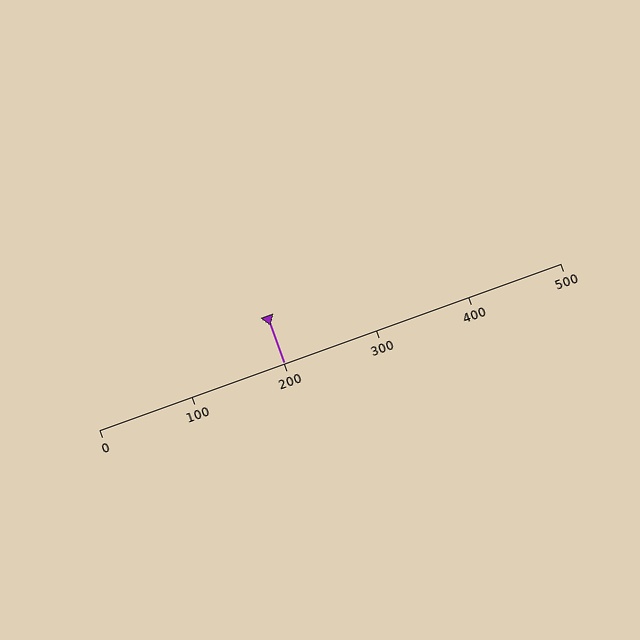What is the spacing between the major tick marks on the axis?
The major ticks are spaced 100 apart.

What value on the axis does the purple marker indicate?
The marker indicates approximately 200.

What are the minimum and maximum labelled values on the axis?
The axis runs from 0 to 500.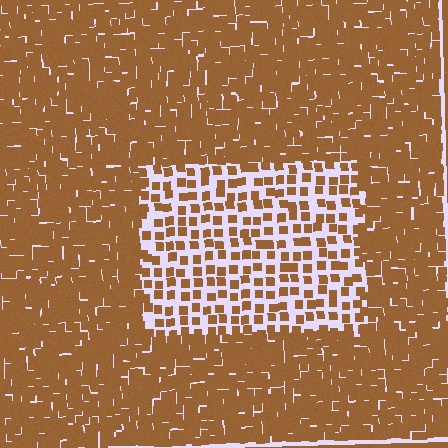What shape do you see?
I see a rectangle.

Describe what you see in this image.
The image contains small brown elements arranged at two different densities. A rectangle-shaped region is visible where the elements are less densely packed than the surrounding area.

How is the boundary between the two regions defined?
The boundary is defined by a change in element density (approximately 2.6x ratio). All elements are the same color, size, and shape.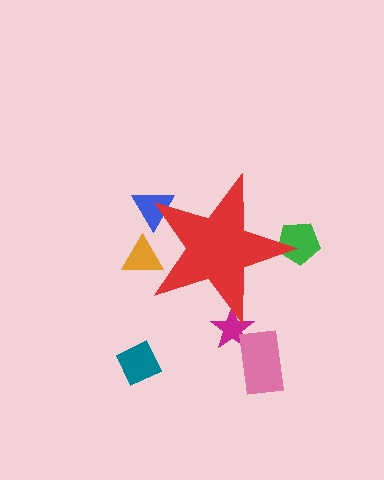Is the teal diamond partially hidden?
No, the teal diamond is fully visible.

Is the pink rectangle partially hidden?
No, the pink rectangle is fully visible.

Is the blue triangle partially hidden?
Yes, the blue triangle is partially hidden behind the red star.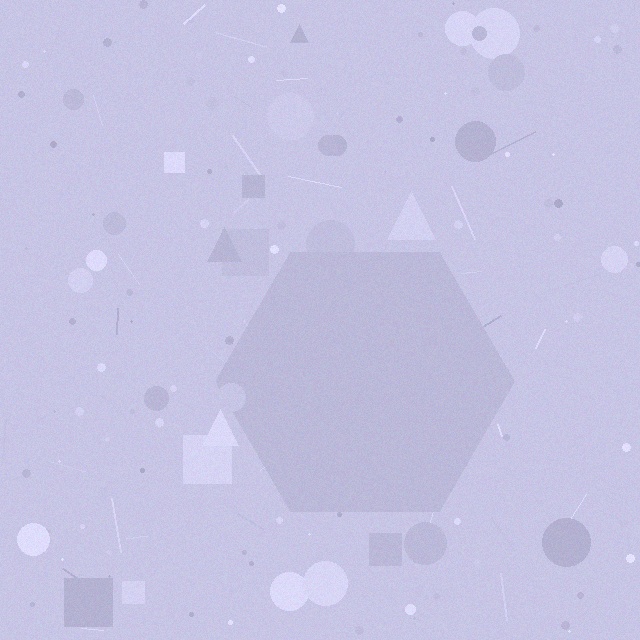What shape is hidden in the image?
A hexagon is hidden in the image.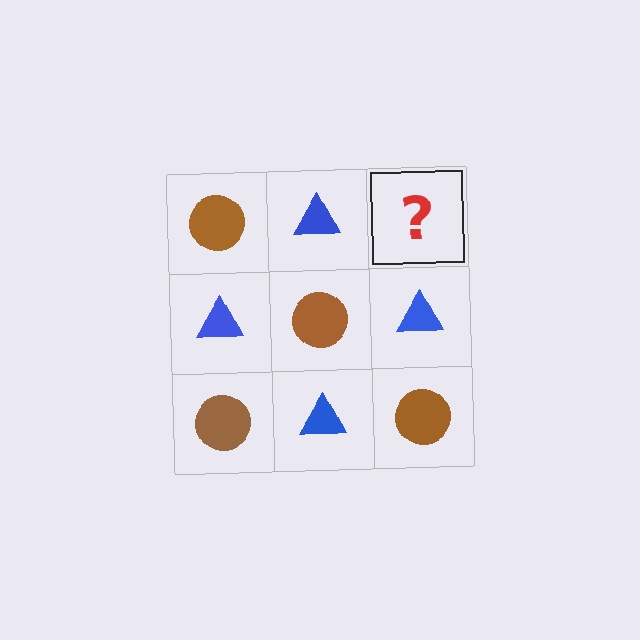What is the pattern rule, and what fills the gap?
The rule is that it alternates brown circle and blue triangle in a checkerboard pattern. The gap should be filled with a brown circle.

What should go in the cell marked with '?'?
The missing cell should contain a brown circle.